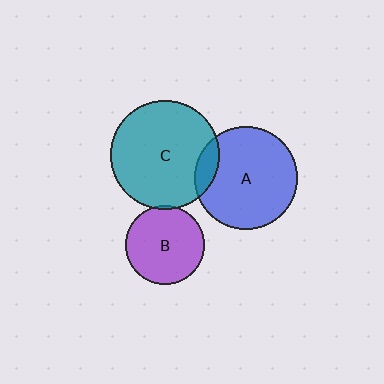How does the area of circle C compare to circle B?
Approximately 1.9 times.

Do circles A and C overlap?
Yes.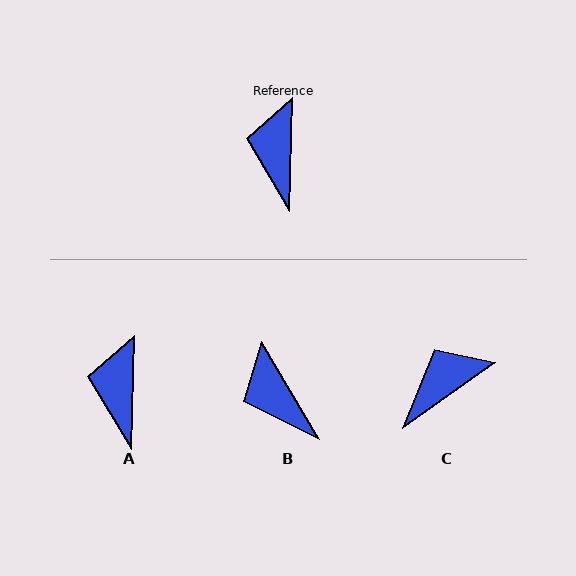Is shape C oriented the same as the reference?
No, it is off by about 53 degrees.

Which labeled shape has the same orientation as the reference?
A.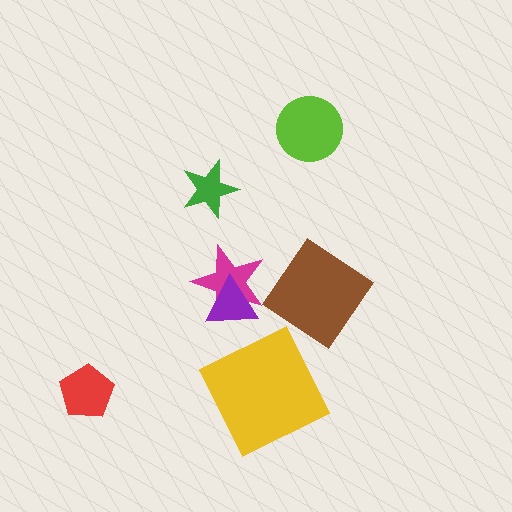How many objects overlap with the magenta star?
1 object overlaps with the magenta star.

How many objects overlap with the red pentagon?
0 objects overlap with the red pentagon.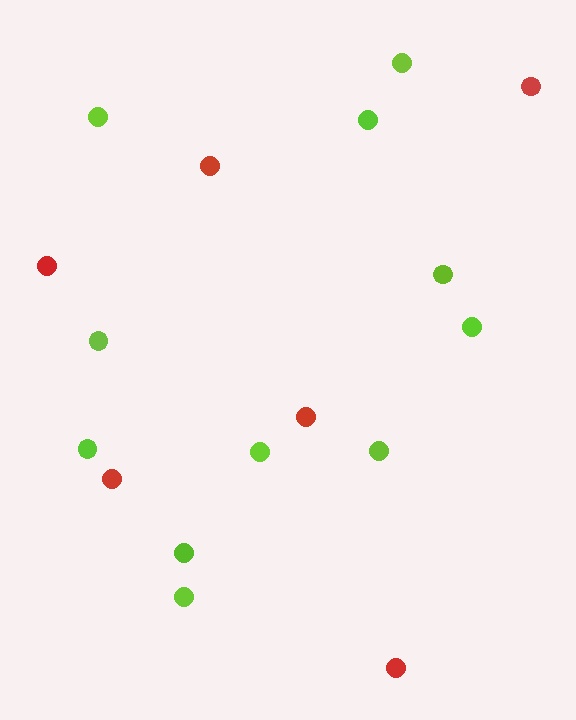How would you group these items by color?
There are 2 groups: one group of red circles (6) and one group of lime circles (11).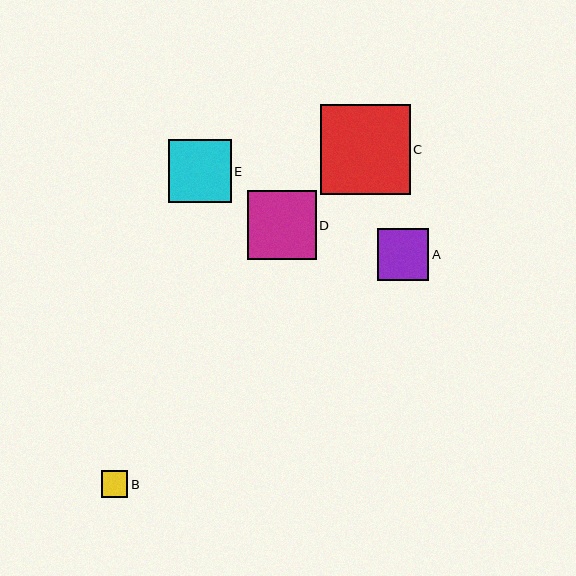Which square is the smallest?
Square B is the smallest with a size of approximately 26 pixels.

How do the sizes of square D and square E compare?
Square D and square E are approximately the same size.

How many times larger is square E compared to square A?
Square E is approximately 1.2 times the size of square A.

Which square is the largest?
Square C is the largest with a size of approximately 90 pixels.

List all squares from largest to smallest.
From largest to smallest: C, D, E, A, B.